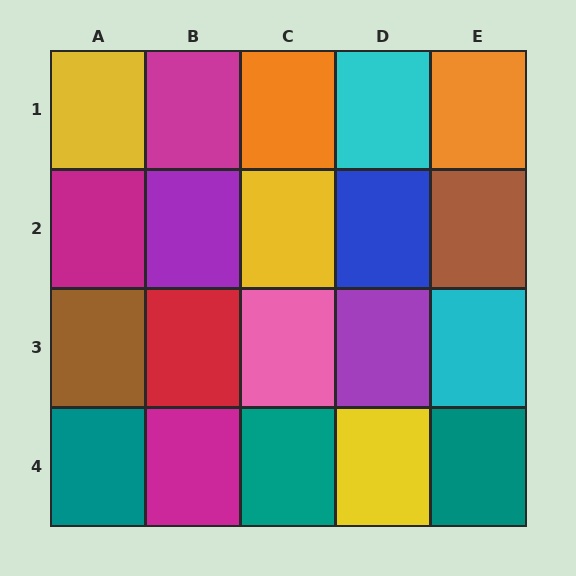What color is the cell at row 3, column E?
Cyan.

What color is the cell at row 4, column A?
Teal.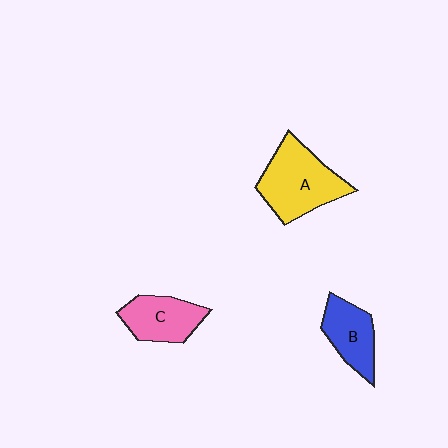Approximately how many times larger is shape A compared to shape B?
Approximately 1.6 times.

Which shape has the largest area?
Shape A (yellow).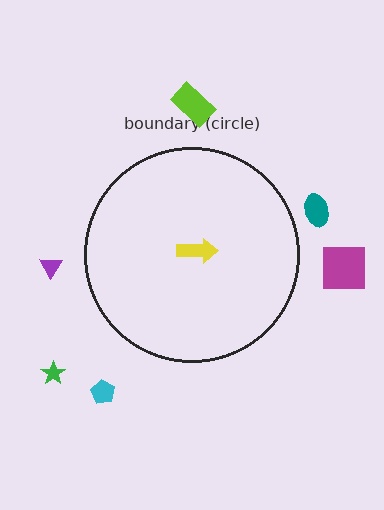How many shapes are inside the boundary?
1 inside, 6 outside.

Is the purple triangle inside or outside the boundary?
Outside.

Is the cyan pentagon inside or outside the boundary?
Outside.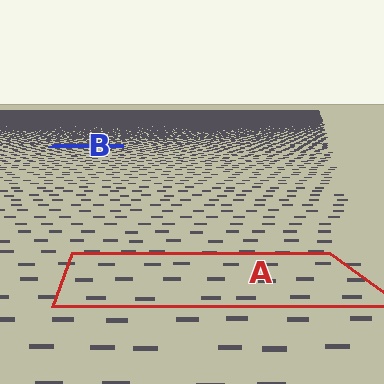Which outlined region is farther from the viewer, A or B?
Region B is farther from the viewer — the texture elements inside it appear smaller and more densely packed.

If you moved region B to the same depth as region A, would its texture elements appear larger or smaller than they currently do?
They would appear larger. At a closer depth, the same texture elements are projected at a bigger on-screen size.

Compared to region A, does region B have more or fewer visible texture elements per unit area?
Region B has more texture elements per unit area — they are packed more densely because it is farther away.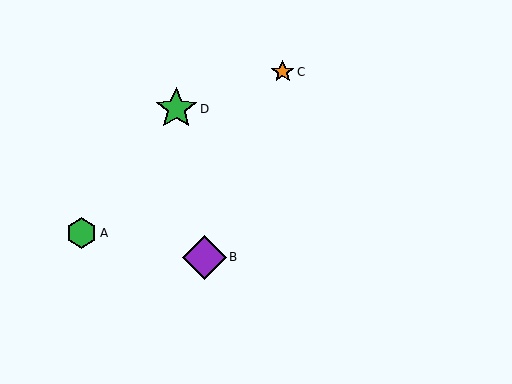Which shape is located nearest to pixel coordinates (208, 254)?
The purple diamond (labeled B) at (204, 257) is nearest to that location.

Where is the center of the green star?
The center of the green star is at (176, 109).